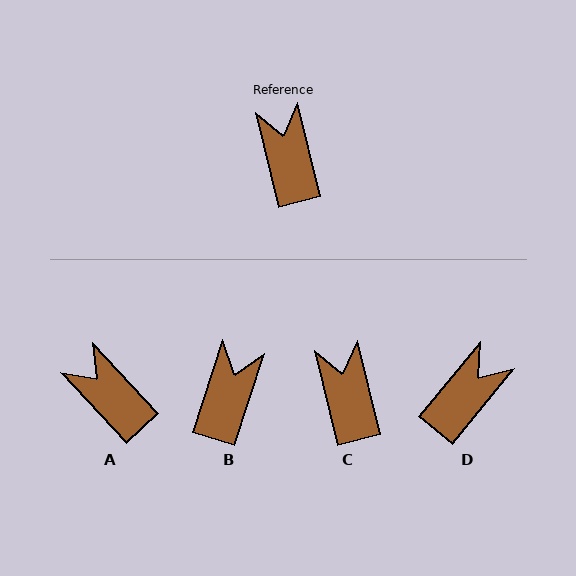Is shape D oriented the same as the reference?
No, it is off by about 53 degrees.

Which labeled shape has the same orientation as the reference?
C.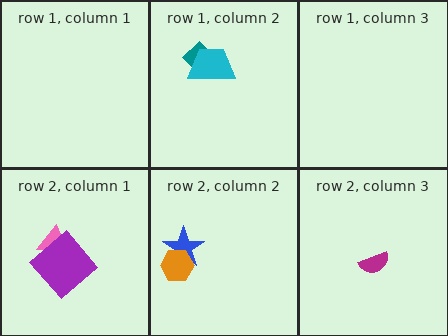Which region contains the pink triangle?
The row 2, column 1 region.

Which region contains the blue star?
The row 2, column 2 region.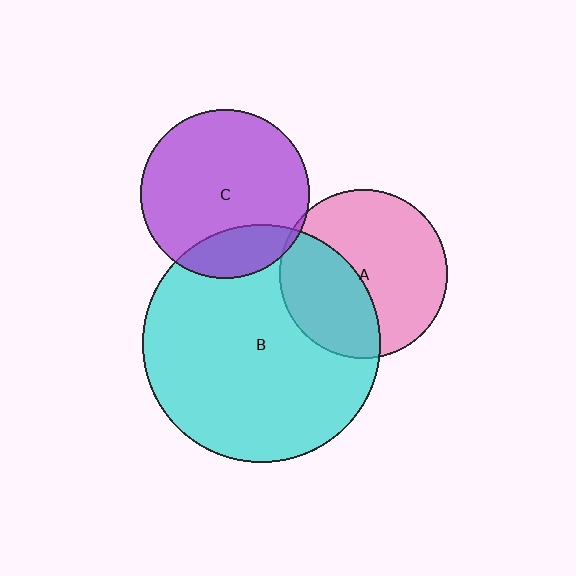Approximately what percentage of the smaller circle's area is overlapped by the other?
Approximately 40%.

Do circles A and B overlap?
Yes.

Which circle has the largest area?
Circle B (cyan).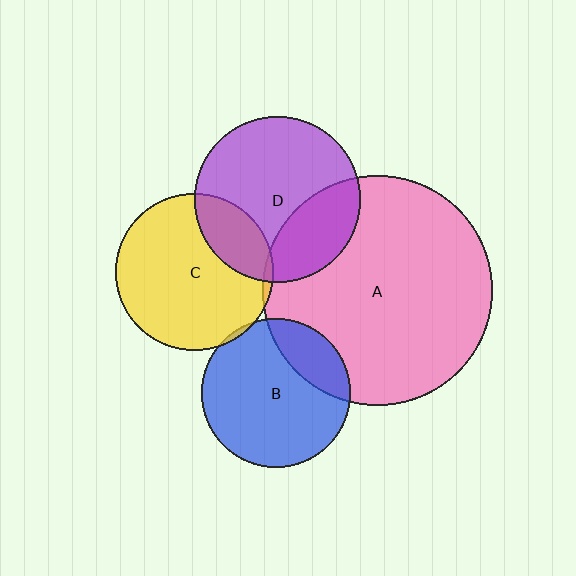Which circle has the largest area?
Circle A (pink).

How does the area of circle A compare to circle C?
Approximately 2.1 times.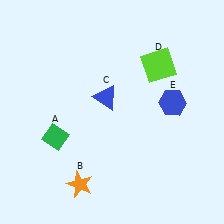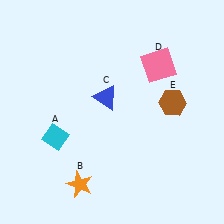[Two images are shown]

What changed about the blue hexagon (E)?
In Image 1, E is blue. In Image 2, it changed to brown.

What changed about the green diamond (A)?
In Image 1, A is green. In Image 2, it changed to cyan.